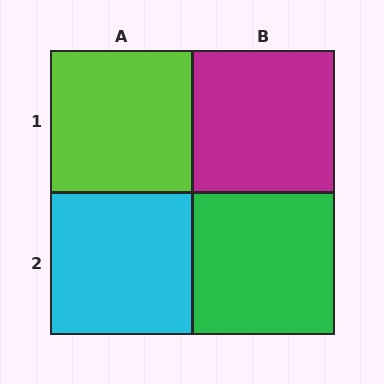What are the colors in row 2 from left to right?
Cyan, green.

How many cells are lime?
1 cell is lime.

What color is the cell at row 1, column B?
Magenta.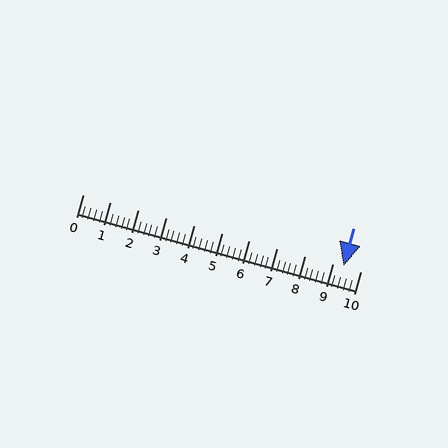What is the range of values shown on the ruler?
The ruler shows values from 0 to 10.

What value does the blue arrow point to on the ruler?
The blue arrow points to approximately 9.4.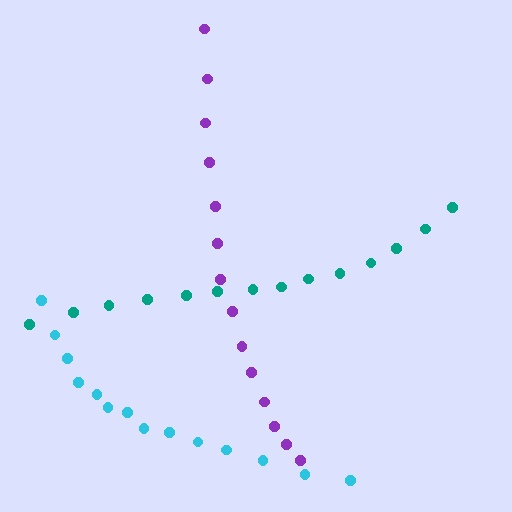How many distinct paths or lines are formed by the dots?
There are 3 distinct paths.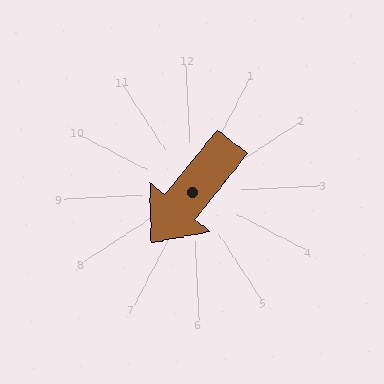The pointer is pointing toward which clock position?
Roughly 7 o'clock.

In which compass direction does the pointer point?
Southwest.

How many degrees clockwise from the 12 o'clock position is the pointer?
Approximately 222 degrees.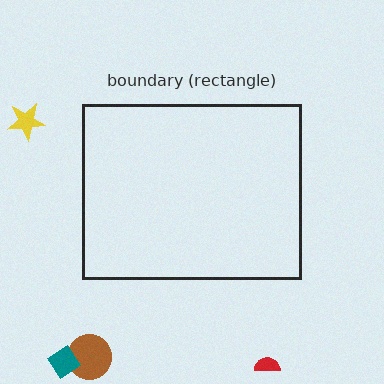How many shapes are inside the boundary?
0 inside, 4 outside.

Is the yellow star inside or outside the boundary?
Outside.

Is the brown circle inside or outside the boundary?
Outside.